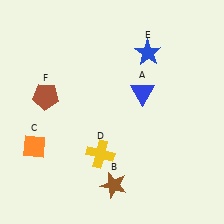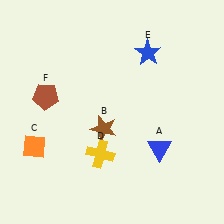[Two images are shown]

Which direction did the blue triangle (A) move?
The blue triangle (A) moved down.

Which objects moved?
The objects that moved are: the blue triangle (A), the brown star (B).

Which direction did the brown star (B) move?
The brown star (B) moved up.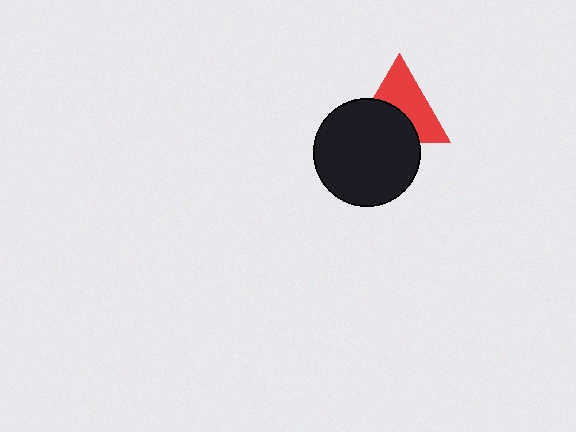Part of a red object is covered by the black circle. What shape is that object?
It is a triangle.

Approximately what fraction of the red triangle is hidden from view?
Roughly 45% of the red triangle is hidden behind the black circle.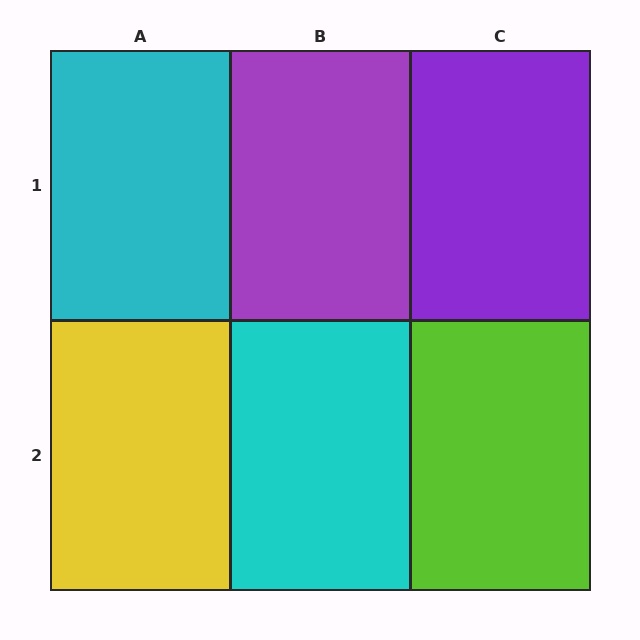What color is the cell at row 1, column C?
Purple.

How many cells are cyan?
2 cells are cyan.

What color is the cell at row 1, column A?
Cyan.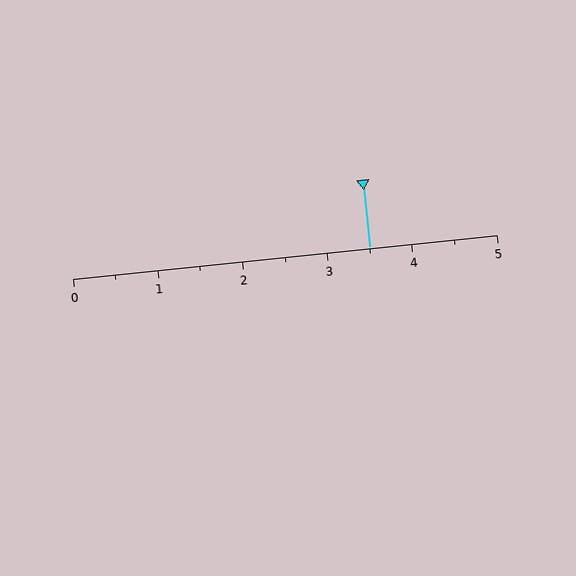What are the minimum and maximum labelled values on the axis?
The axis runs from 0 to 5.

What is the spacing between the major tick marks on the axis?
The major ticks are spaced 1 apart.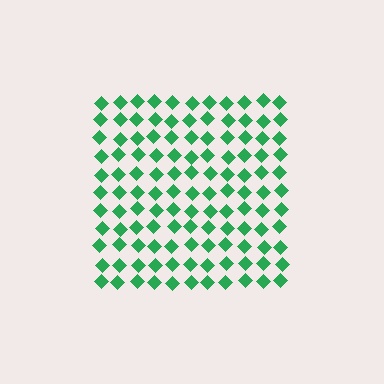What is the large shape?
The large shape is a square.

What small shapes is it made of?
It is made of small diamonds.